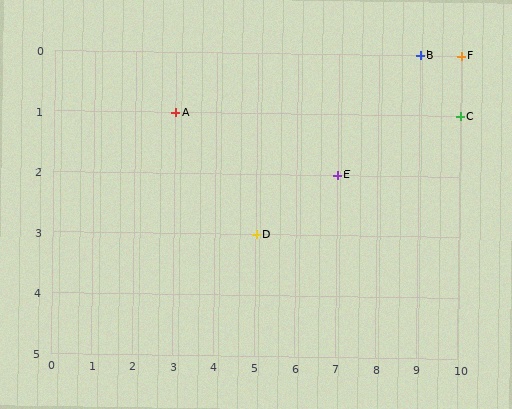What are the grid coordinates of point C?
Point C is at grid coordinates (10, 1).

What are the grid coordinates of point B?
Point B is at grid coordinates (9, 0).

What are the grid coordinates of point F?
Point F is at grid coordinates (10, 0).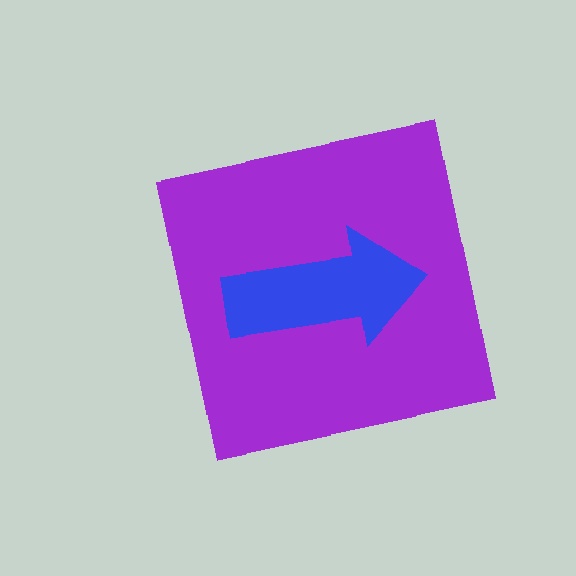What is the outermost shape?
The purple square.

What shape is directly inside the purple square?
The blue arrow.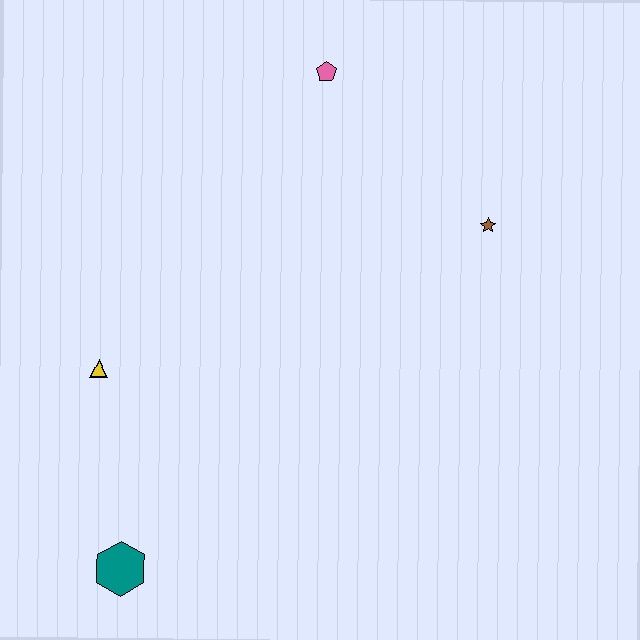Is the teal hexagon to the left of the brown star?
Yes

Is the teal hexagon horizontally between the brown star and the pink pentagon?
No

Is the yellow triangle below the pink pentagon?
Yes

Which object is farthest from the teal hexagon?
The pink pentagon is farthest from the teal hexagon.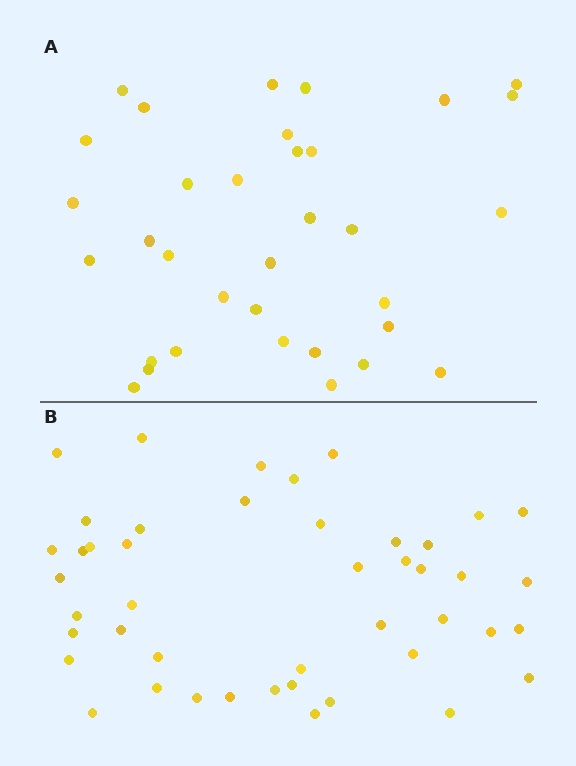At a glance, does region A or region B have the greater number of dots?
Region B (the bottom region) has more dots.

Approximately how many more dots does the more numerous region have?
Region B has roughly 12 or so more dots than region A.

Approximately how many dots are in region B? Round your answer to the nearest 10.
About 40 dots. (The exact count is 45, which rounds to 40.)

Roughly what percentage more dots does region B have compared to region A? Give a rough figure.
About 30% more.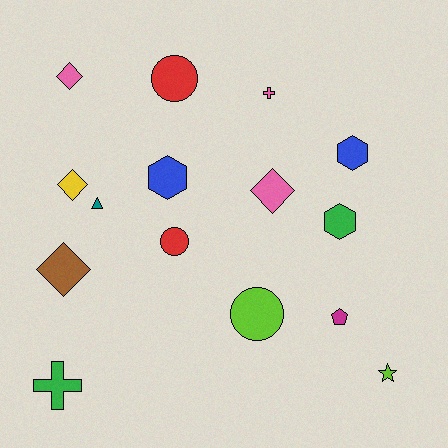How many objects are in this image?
There are 15 objects.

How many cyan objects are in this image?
There are no cyan objects.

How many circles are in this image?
There are 3 circles.